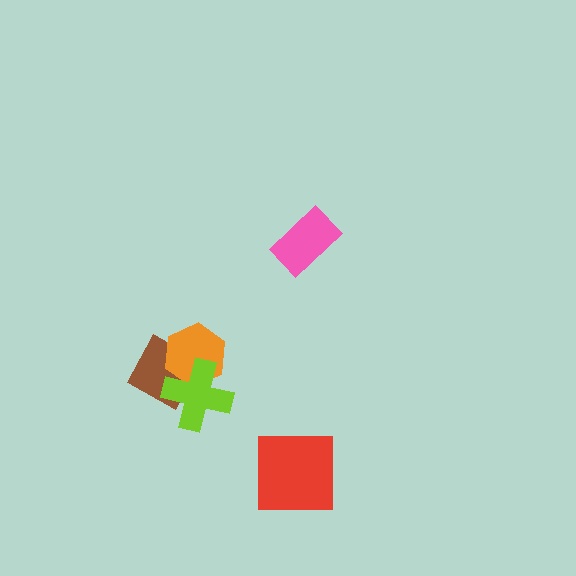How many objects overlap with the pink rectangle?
0 objects overlap with the pink rectangle.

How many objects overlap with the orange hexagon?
2 objects overlap with the orange hexagon.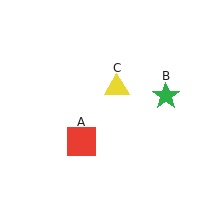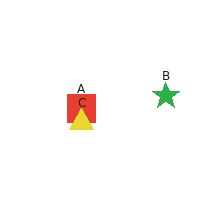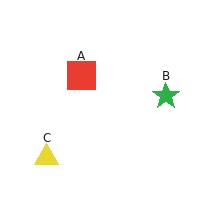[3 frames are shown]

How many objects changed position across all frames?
2 objects changed position: red square (object A), yellow triangle (object C).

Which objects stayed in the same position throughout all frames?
Green star (object B) remained stationary.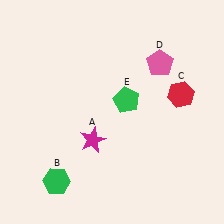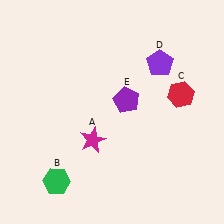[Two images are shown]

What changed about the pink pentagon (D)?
In Image 1, D is pink. In Image 2, it changed to purple.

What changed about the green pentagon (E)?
In Image 1, E is green. In Image 2, it changed to purple.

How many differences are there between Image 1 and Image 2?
There are 2 differences between the two images.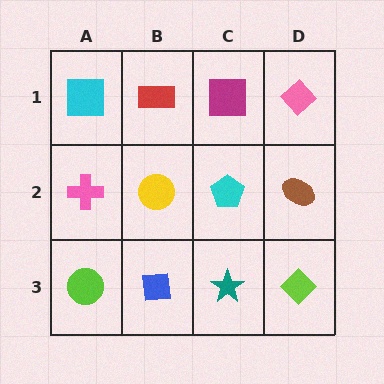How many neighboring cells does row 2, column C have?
4.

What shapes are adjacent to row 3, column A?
A pink cross (row 2, column A), a blue square (row 3, column B).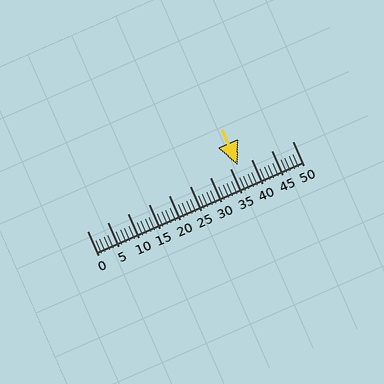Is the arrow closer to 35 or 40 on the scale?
The arrow is closer to 35.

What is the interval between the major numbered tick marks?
The major tick marks are spaced 5 units apart.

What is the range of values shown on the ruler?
The ruler shows values from 0 to 50.